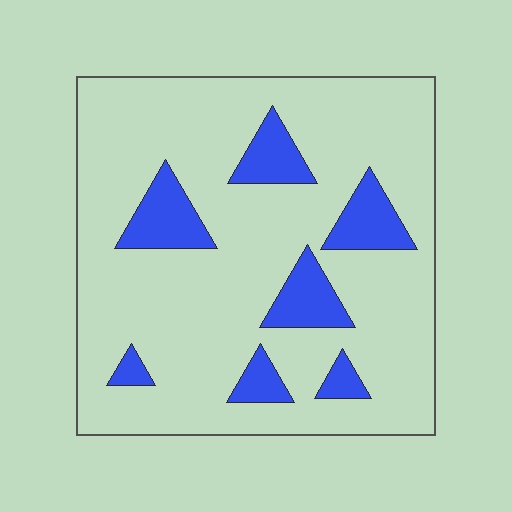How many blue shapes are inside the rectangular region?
7.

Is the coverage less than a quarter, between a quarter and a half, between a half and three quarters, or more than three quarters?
Less than a quarter.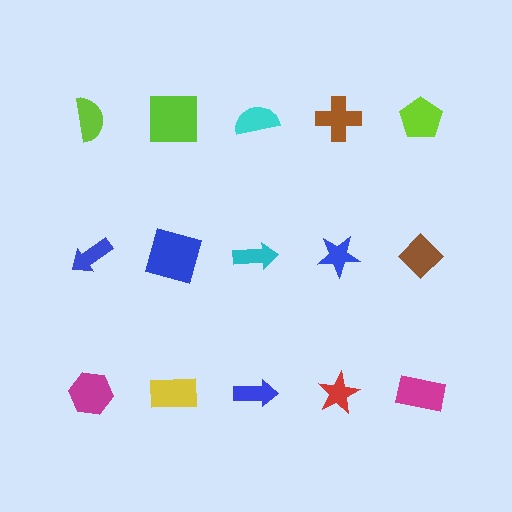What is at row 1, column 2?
A lime square.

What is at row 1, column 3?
A cyan semicircle.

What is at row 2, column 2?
A blue square.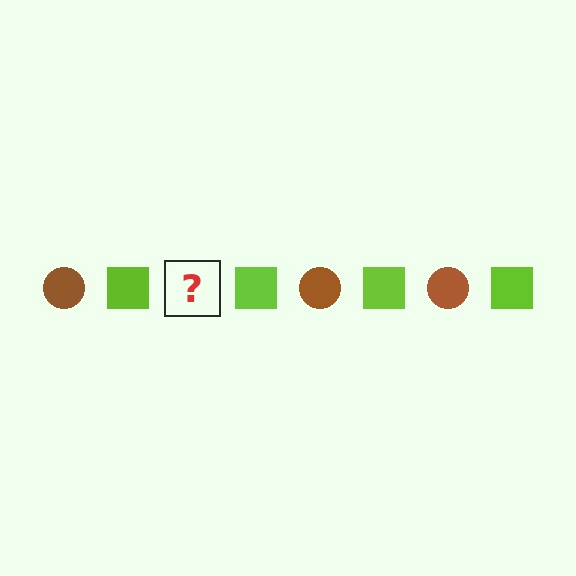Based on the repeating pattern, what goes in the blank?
The blank should be a brown circle.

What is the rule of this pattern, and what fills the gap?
The rule is that the pattern alternates between brown circle and lime square. The gap should be filled with a brown circle.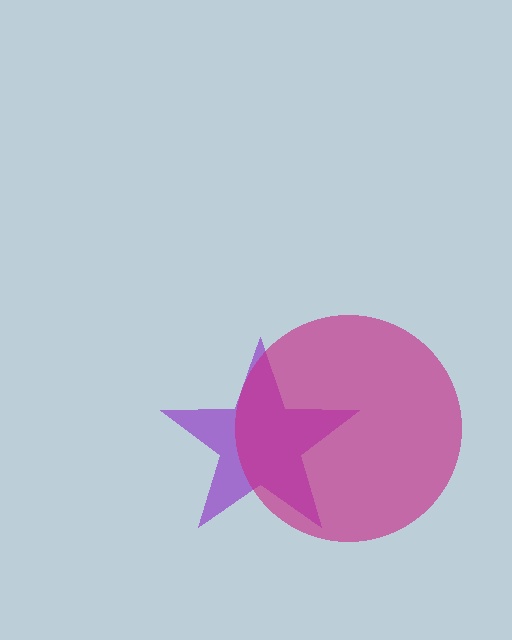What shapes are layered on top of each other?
The layered shapes are: a purple star, a magenta circle.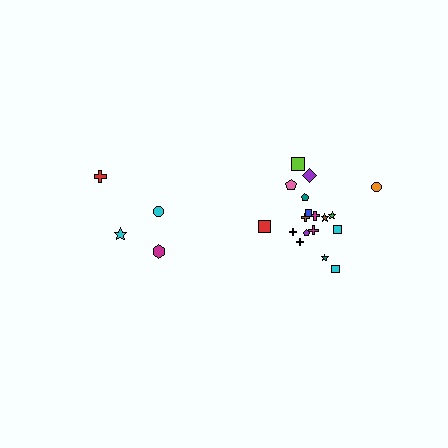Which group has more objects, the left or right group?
The right group.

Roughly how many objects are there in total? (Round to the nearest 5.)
Roughly 20 objects in total.